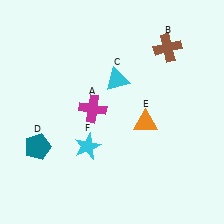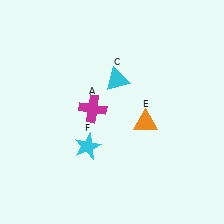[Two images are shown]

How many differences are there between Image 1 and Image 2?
There are 2 differences between the two images.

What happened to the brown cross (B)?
The brown cross (B) was removed in Image 2. It was in the top-right area of Image 1.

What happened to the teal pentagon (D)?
The teal pentagon (D) was removed in Image 2. It was in the bottom-left area of Image 1.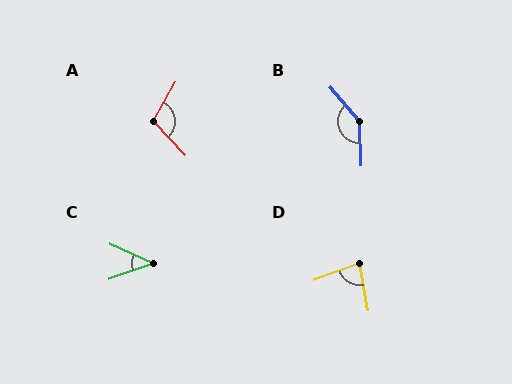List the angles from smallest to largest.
C (43°), D (80°), A (106°), B (141°).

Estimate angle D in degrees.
Approximately 80 degrees.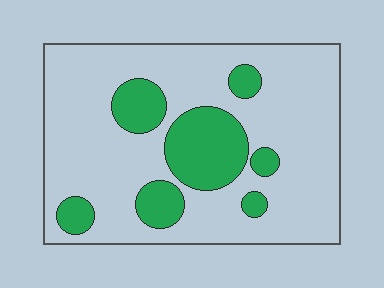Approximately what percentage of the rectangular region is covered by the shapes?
Approximately 20%.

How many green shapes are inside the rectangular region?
7.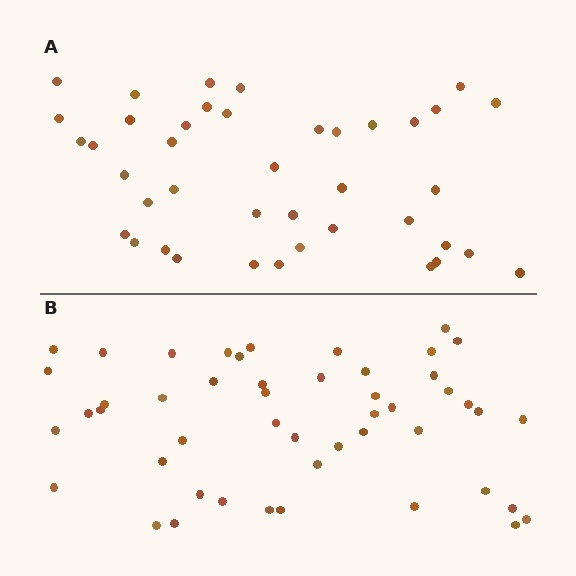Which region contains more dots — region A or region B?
Region B (the bottom region) has more dots.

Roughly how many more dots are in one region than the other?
Region B has roughly 8 or so more dots than region A.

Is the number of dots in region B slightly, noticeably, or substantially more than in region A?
Region B has only slightly more — the two regions are fairly close. The ratio is roughly 1.2 to 1.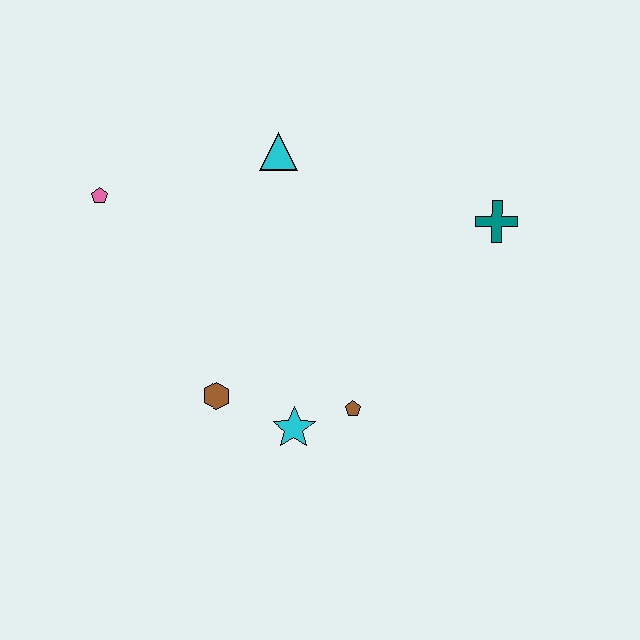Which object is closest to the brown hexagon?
The cyan star is closest to the brown hexagon.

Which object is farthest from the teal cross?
The pink pentagon is farthest from the teal cross.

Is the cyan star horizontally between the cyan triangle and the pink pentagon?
No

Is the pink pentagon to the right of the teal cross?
No